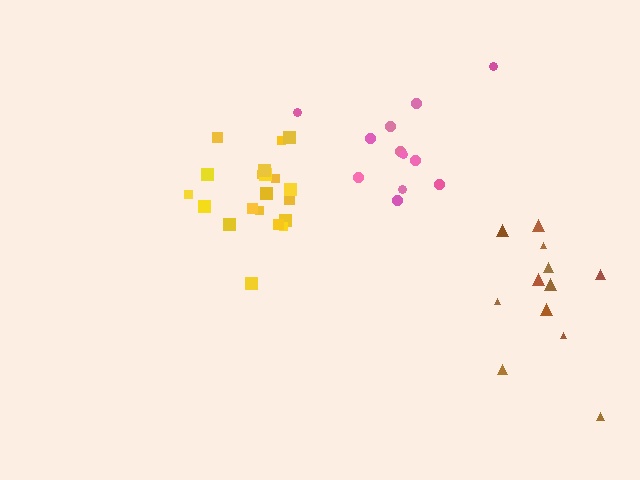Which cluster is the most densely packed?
Yellow.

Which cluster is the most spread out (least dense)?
Brown.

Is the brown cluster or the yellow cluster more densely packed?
Yellow.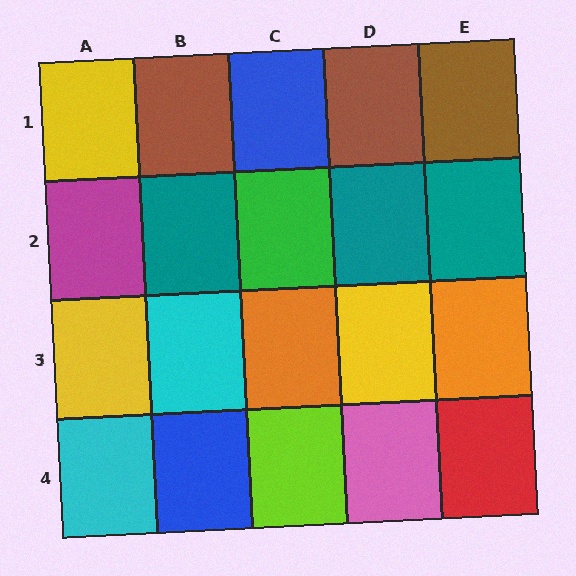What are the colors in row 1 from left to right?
Yellow, brown, blue, brown, brown.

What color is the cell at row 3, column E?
Orange.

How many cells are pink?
1 cell is pink.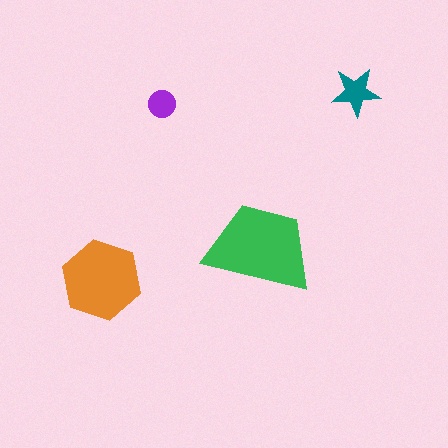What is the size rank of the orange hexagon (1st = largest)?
2nd.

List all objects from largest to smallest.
The green trapezoid, the orange hexagon, the teal star, the purple circle.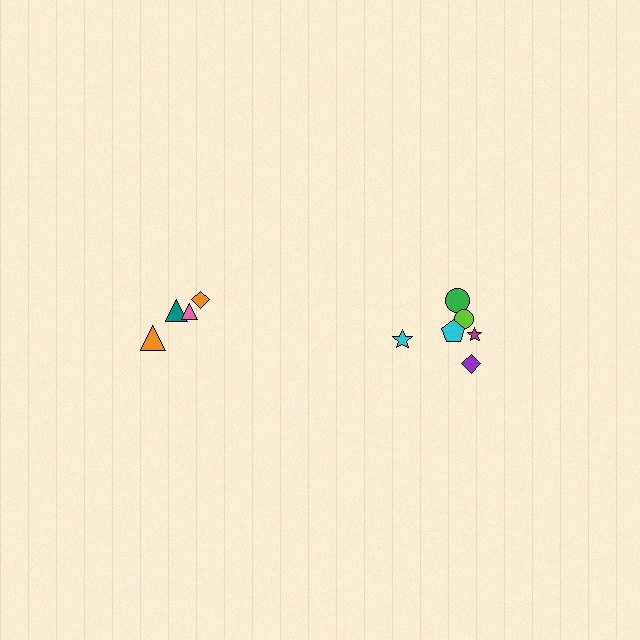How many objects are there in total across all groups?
There are 10 objects.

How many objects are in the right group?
There are 6 objects.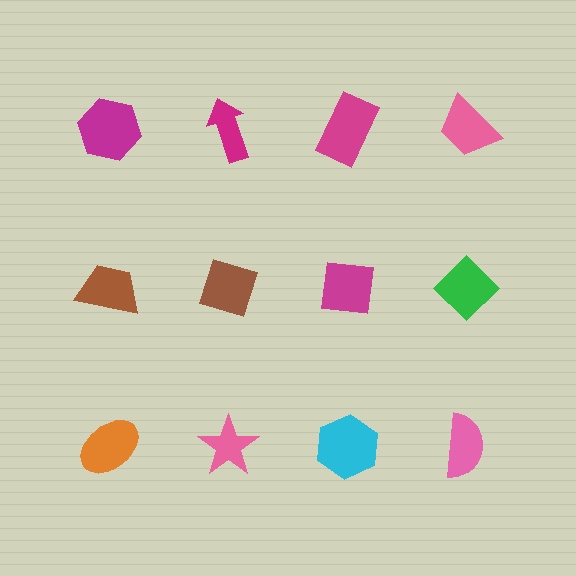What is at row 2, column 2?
A brown diamond.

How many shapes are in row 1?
4 shapes.